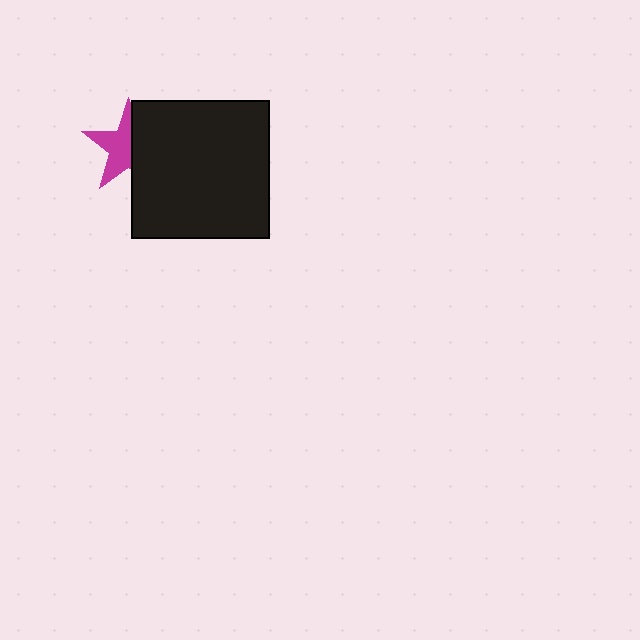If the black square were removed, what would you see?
You would see the complete magenta star.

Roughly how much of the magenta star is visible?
About half of it is visible (roughly 56%).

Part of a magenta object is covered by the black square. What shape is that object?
It is a star.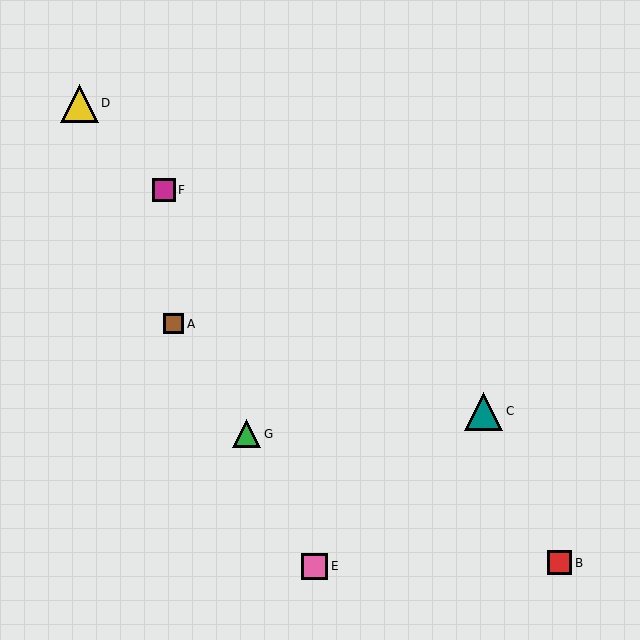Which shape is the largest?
The teal triangle (labeled C) is the largest.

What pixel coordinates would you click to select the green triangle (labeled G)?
Click at (247, 434) to select the green triangle G.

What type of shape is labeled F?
Shape F is a magenta square.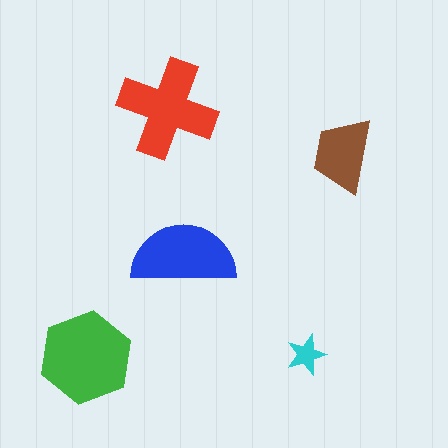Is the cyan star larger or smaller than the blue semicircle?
Smaller.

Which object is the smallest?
The cyan star.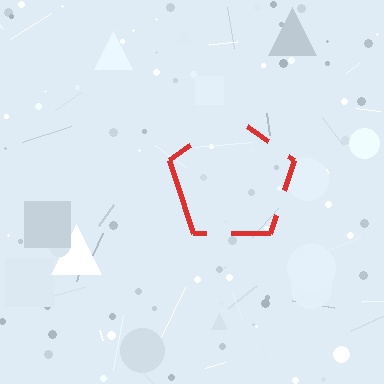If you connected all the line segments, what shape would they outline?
They would outline a pentagon.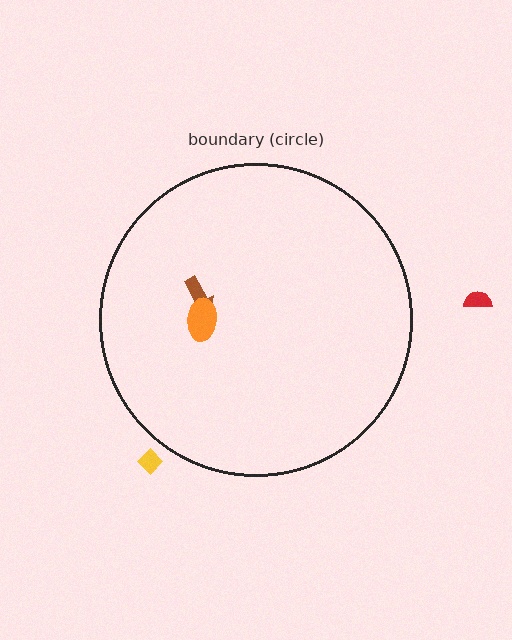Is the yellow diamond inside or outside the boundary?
Outside.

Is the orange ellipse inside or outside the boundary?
Inside.